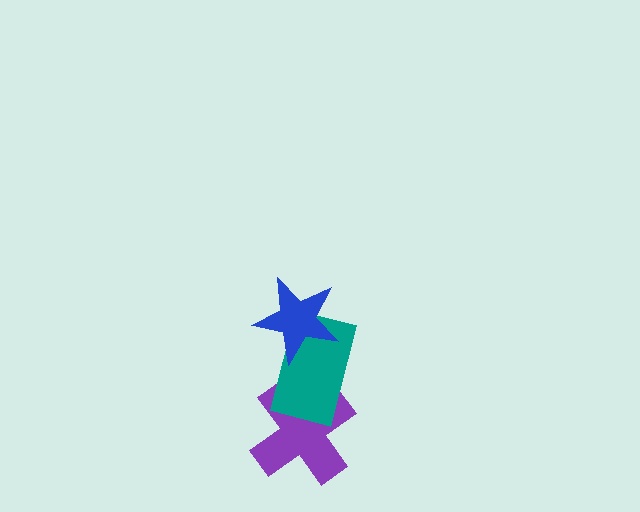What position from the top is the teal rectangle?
The teal rectangle is 2nd from the top.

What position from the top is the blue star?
The blue star is 1st from the top.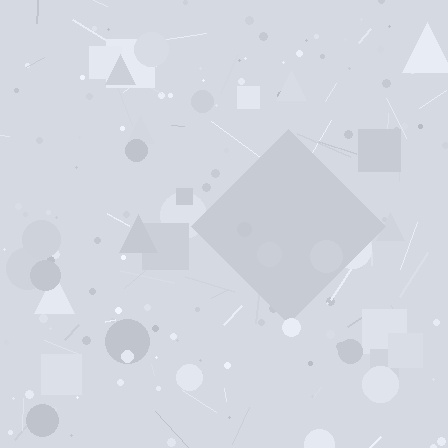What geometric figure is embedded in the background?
A diamond is embedded in the background.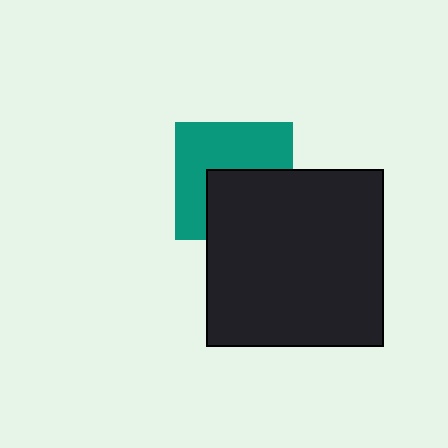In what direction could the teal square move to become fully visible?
The teal square could move up. That would shift it out from behind the black square entirely.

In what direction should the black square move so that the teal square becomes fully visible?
The black square should move down. That is the shortest direction to clear the overlap and leave the teal square fully visible.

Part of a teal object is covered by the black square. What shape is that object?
It is a square.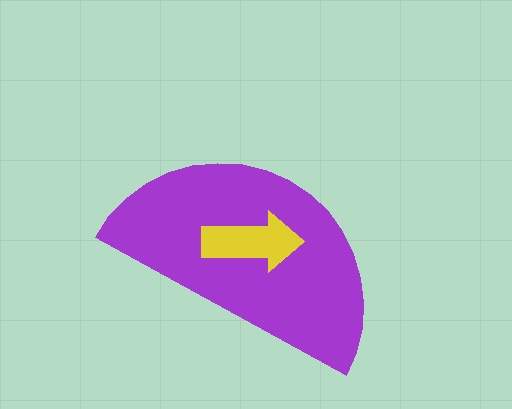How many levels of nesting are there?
2.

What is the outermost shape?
The purple semicircle.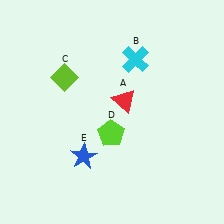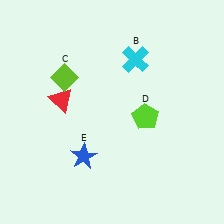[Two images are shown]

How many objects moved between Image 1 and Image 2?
2 objects moved between the two images.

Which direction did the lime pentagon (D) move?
The lime pentagon (D) moved right.